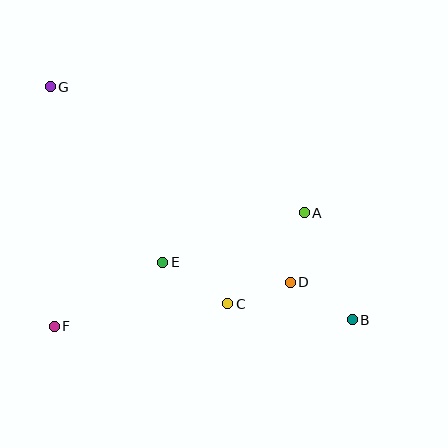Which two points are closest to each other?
Points C and D are closest to each other.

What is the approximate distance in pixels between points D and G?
The distance between D and G is approximately 309 pixels.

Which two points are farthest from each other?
Points B and G are farthest from each other.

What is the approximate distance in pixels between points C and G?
The distance between C and G is approximately 280 pixels.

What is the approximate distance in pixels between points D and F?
The distance between D and F is approximately 240 pixels.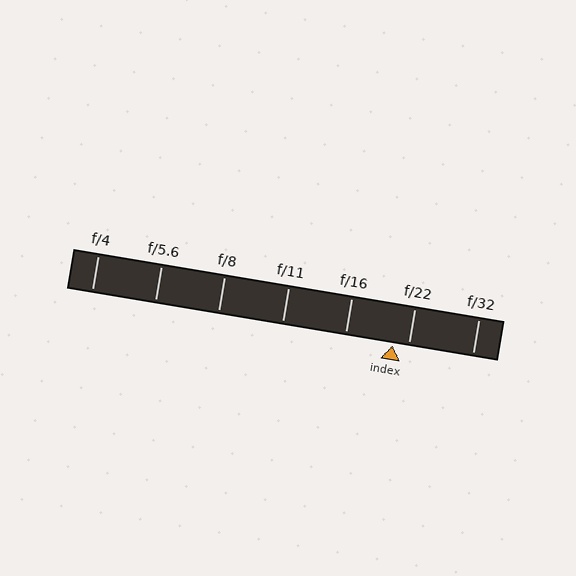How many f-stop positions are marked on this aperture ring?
There are 7 f-stop positions marked.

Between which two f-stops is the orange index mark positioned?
The index mark is between f/16 and f/22.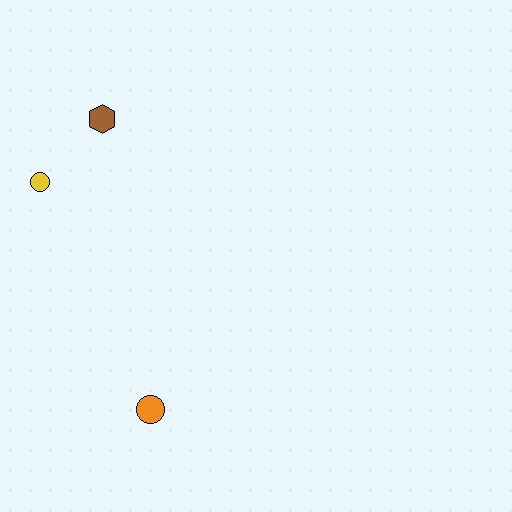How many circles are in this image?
There are 2 circles.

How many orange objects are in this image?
There is 1 orange object.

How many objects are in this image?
There are 3 objects.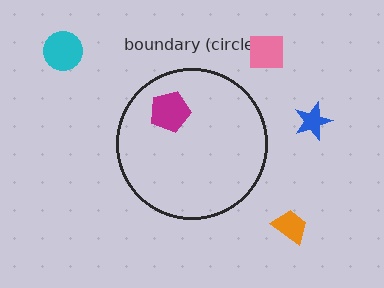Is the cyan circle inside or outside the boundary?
Outside.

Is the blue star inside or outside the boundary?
Outside.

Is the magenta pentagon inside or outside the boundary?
Inside.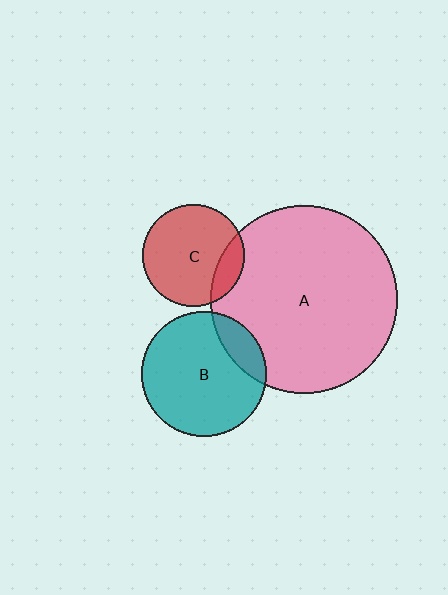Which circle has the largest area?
Circle A (pink).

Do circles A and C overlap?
Yes.